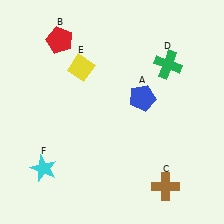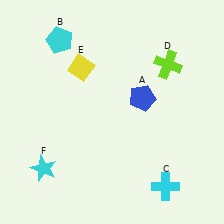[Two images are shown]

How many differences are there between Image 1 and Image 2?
There are 3 differences between the two images.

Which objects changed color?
B changed from red to cyan. C changed from brown to cyan. D changed from green to lime.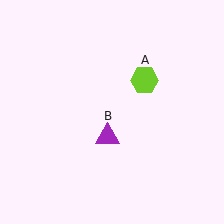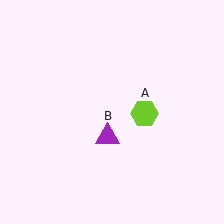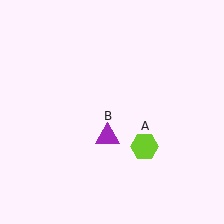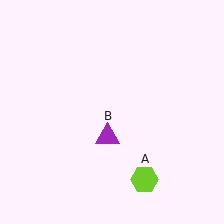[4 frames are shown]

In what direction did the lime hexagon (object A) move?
The lime hexagon (object A) moved down.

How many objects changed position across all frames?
1 object changed position: lime hexagon (object A).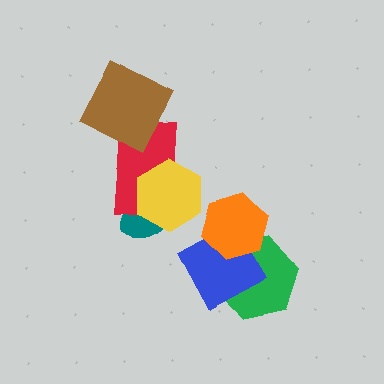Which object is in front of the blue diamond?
The orange hexagon is in front of the blue diamond.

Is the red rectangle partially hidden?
Yes, it is partially covered by another shape.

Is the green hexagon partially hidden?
Yes, it is partially covered by another shape.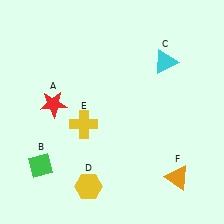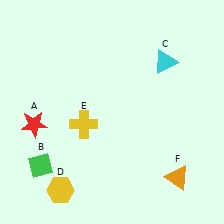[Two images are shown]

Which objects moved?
The objects that moved are: the red star (A), the yellow hexagon (D).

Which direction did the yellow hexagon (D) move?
The yellow hexagon (D) moved left.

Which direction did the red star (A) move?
The red star (A) moved down.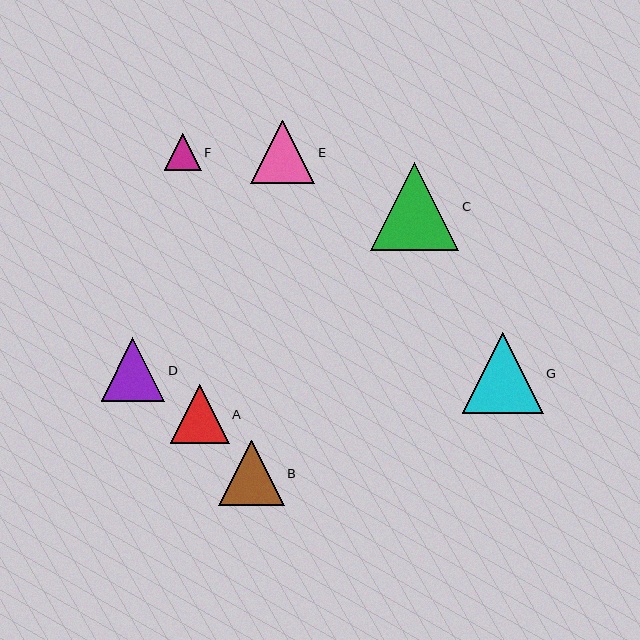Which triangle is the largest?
Triangle C is the largest with a size of approximately 88 pixels.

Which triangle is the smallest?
Triangle F is the smallest with a size of approximately 37 pixels.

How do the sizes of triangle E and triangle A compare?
Triangle E and triangle A are approximately the same size.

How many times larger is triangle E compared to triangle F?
Triangle E is approximately 1.7 times the size of triangle F.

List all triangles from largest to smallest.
From largest to smallest: C, G, B, E, D, A, F.